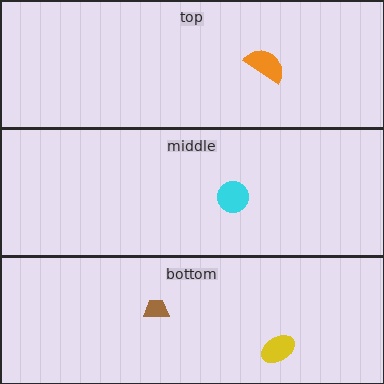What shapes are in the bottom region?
The yellow ellipse, the brown trapezoid.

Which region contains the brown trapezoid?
The bottom region.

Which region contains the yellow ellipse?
The bottom region.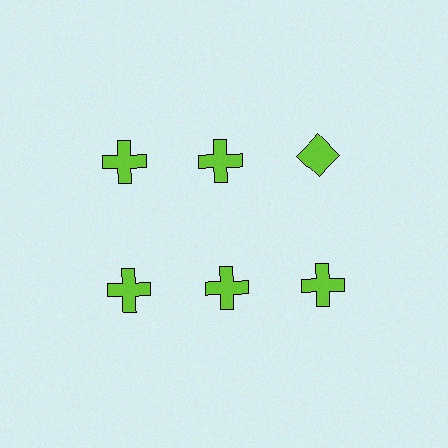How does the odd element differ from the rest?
It has a different shape: diamond instead of cross.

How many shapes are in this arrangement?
There are 6 shapes arranged in a grid pattern.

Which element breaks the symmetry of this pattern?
The lime diamond in the top row, center column breaks the symmetry. All other shapes are lime crosses.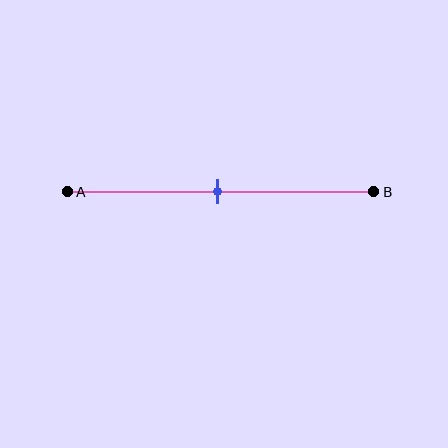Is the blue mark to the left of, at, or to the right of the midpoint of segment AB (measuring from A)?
The blue mark is approximately at the midpoint of segment AB.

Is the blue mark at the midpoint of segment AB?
Yes, the mark is approximately at the midpoint.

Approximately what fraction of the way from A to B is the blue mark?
The blue mark is approximately 50% of the way from A to B.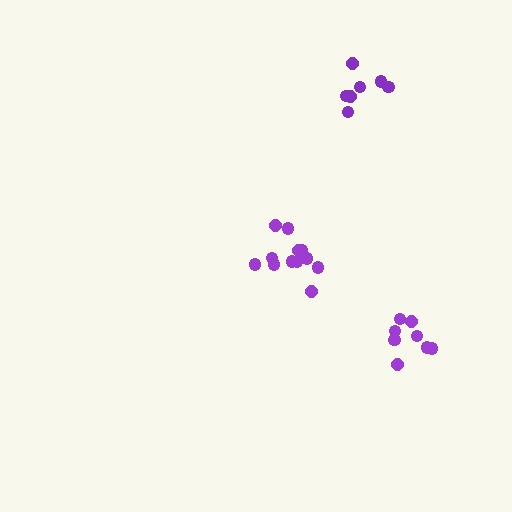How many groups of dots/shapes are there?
There are 3 groups.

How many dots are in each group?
Group 1: 12 dots, Group 2: 8 dots, Group 3: 7 dots (27 total).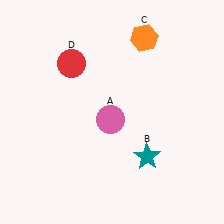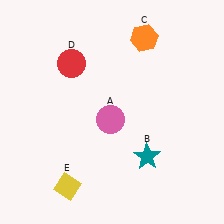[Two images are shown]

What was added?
A yellow diamond (E) was added in Image 2.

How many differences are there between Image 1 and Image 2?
There is 1 difference between the two images.